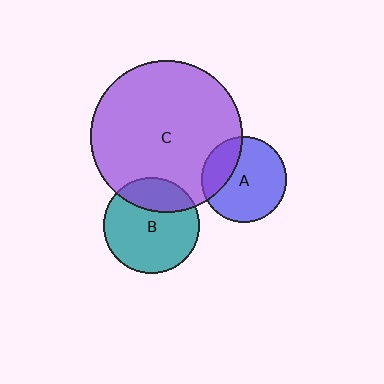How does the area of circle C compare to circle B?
Approximately 2.5 times.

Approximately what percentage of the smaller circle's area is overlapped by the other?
Approximately 25%.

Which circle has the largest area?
Circle C (purple).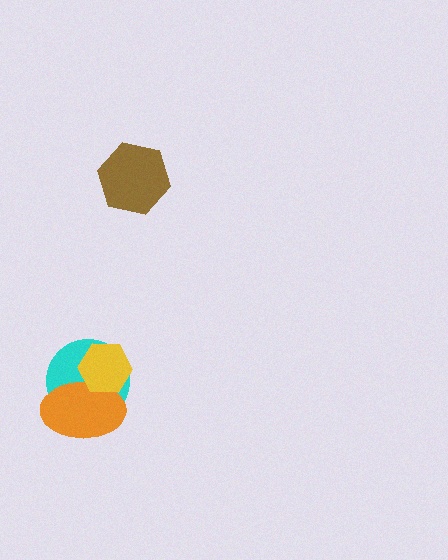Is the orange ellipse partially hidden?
Yes, it is partially covered by another shape.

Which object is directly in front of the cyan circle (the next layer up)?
The orange ellipse is directly in front of the cyan circle.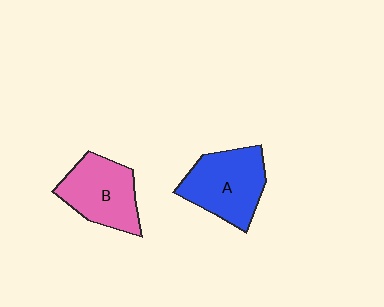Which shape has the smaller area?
Shape B (pink).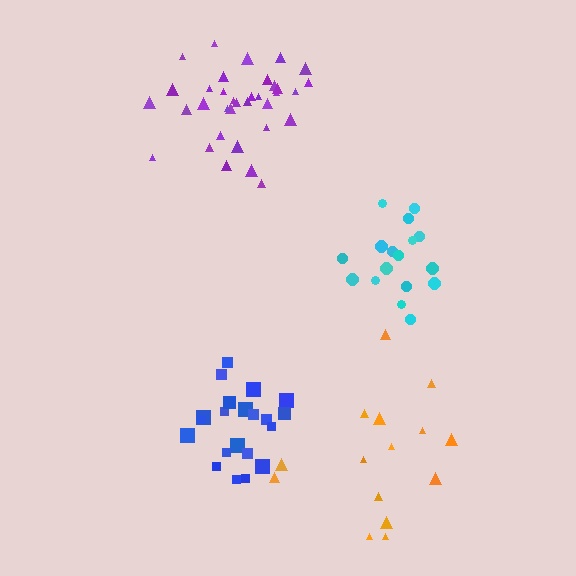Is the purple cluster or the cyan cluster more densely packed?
Cyan.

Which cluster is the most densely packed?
Cyan.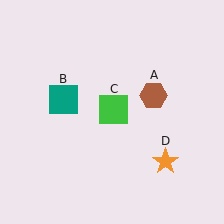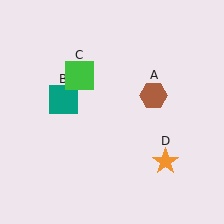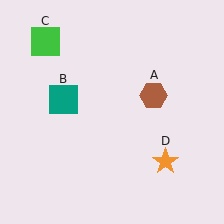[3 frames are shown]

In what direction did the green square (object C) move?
The green square (object C) moved up and to the left.